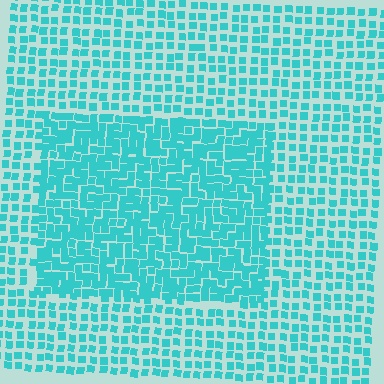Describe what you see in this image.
The image contains small cyan elements arranged at two different densities. A rectangle-shaped region is visible where the elements are more densely packed than the surrounding area.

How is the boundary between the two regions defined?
The boundary is defined by a change in element density (approximately 1.8x ratio). All elements are the same color, size, and shape.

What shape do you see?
I see a rectangle.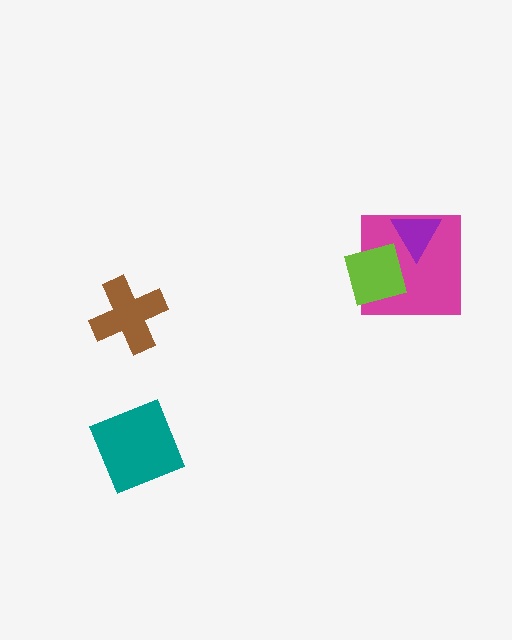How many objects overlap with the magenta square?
2 objects overlap with the magenta square.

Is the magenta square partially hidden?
Yes, it is partially covered by another shape.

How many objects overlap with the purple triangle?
1 object overlaps with the purple triangle.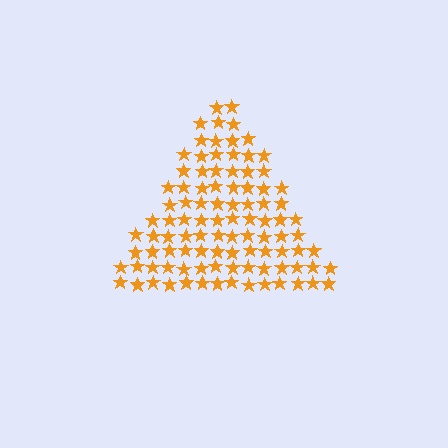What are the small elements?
The small elements are stars.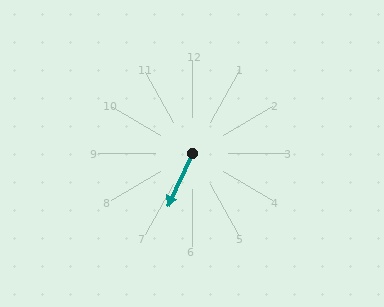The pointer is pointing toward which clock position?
Roughly 7 o'clock.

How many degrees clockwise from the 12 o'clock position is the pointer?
Approximately 205 degrees.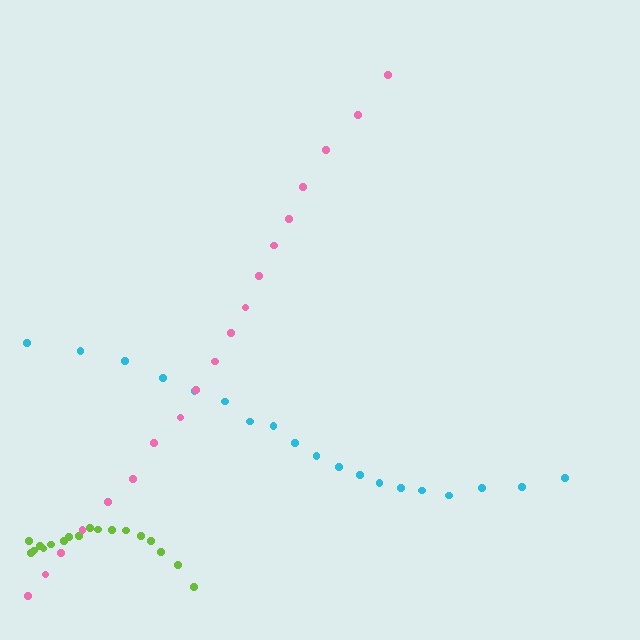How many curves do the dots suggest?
There are 3 distinct paths.